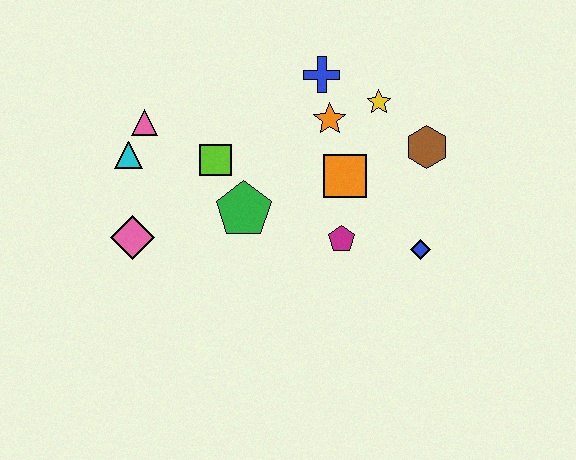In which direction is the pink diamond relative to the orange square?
The pink diamond is to the left of the orange square.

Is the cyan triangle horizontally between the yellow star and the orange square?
No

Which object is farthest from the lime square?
The blue diamond is farthest from the lime square.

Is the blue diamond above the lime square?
No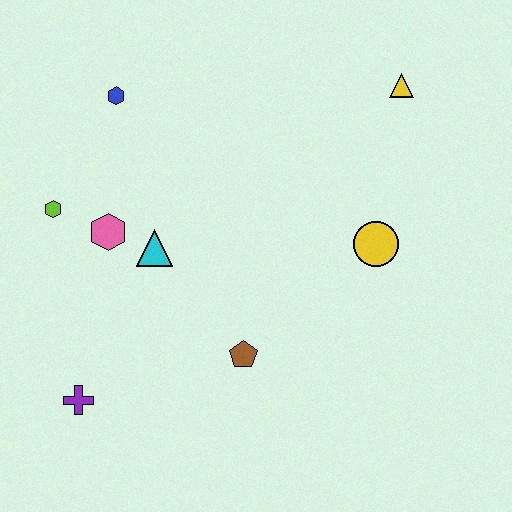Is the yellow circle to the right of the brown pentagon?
Yes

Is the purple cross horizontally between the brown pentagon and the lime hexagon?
Yes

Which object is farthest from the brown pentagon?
The yellow triangle is farthest from the brown pentagon.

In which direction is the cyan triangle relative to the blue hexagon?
The cyan triangle is below the blue hexagon.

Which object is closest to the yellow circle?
The yellow triangle is closest to the yellow circle.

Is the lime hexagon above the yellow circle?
Yes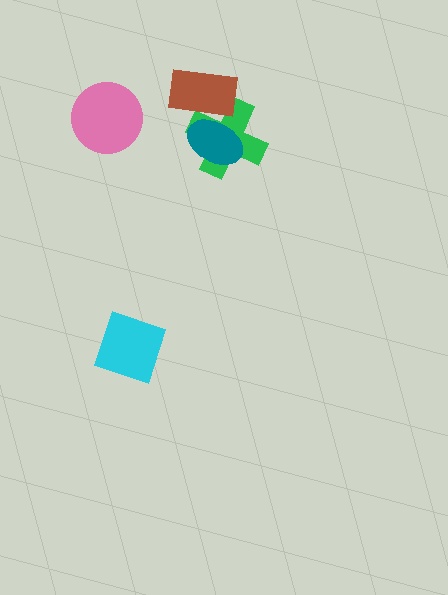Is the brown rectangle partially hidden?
Yes, it is partially covered by another shape.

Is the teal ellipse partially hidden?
No, no other shape covers it.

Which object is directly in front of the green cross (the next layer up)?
The brown rectangle is directly in front of the green cross.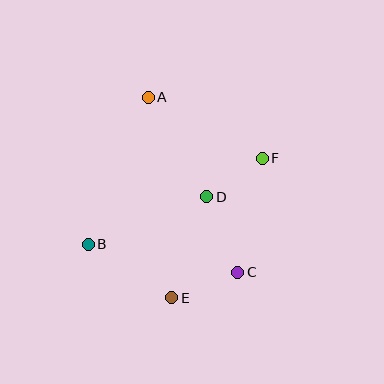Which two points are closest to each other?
Points D and F are closest to each other.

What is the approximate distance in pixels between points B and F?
The distance between B and F is approximately 194 pixels.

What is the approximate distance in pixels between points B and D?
The distance between B and D is approximately 128 pixels.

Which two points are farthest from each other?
Points A and E are farthest from each other.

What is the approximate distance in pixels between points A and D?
The distance between A and D is approximately 116 pixels.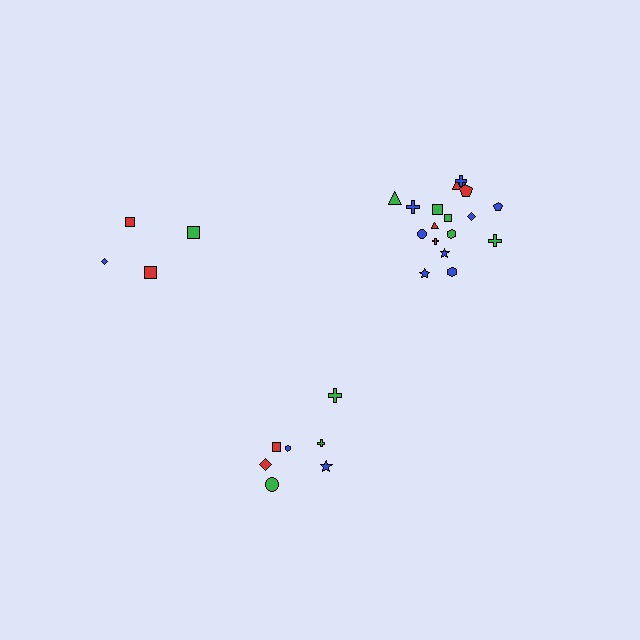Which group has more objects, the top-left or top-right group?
The top-right group.